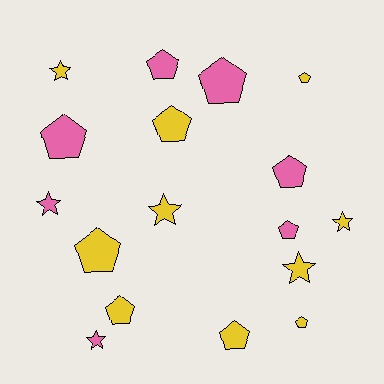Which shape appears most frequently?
Pentagon, with 11 objects.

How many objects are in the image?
There are 17 objects.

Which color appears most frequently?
Yellow, with 10 objects.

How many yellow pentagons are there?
There are 6 yellow pentagons.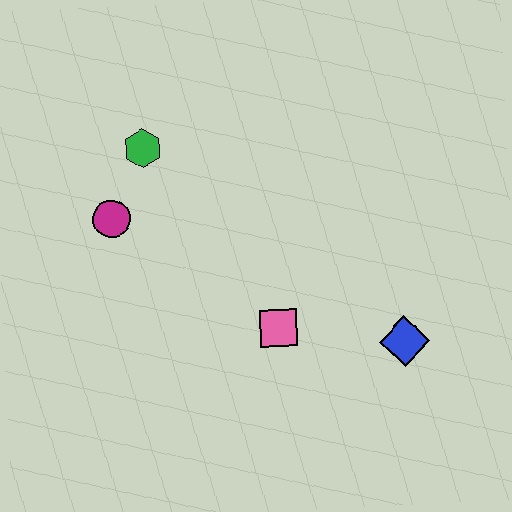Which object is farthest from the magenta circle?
The blue diamond is farthest from the magenta circle.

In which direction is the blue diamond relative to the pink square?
The blue diamond is to the right of the pink square.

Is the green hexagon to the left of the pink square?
Yes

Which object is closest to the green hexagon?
The magenta circle is closest to the green hexagon.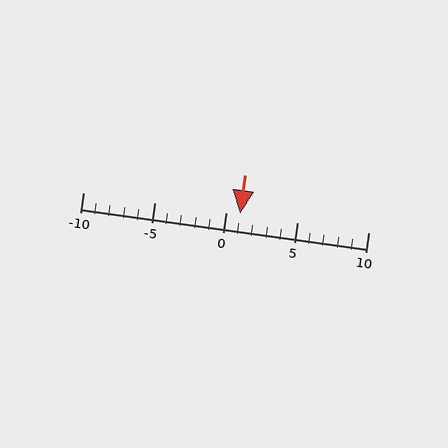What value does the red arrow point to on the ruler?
The red arrow points to approximately 1.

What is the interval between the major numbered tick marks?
The major tick marks are spaced 5 units apart.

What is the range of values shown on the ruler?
The ruler shows values from -10 to 10.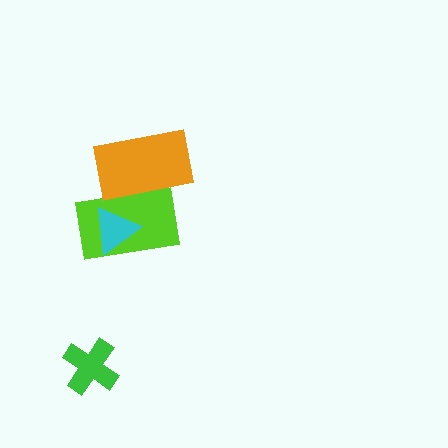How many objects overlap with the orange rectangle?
1 object overlaps with the orange rectangle.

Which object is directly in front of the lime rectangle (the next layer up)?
The cyan triangle is directly in front of the lime rectangle.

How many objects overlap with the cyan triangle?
1 object overlaps with the cyan triangle.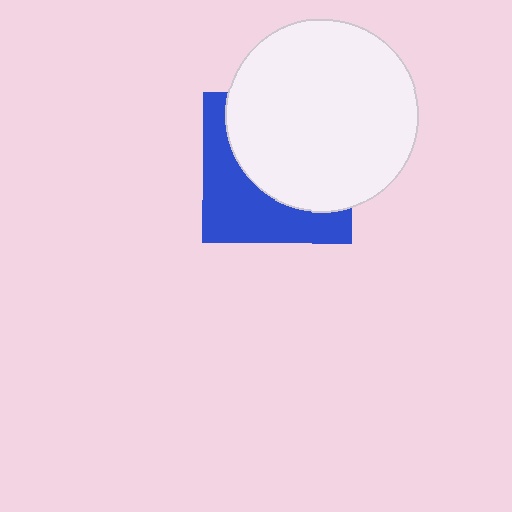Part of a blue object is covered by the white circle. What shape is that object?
It is a square.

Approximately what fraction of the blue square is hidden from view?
Roughly 58% of the blue square is hidden behind the white circle.